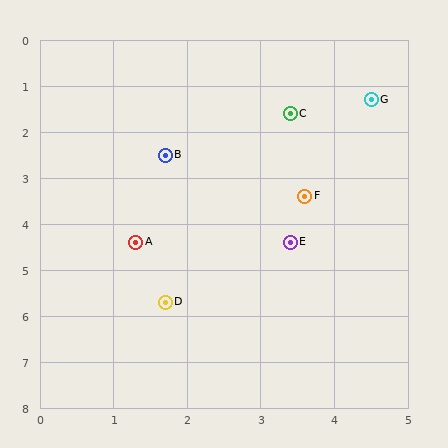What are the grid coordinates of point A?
Point A is at approximately (1.3, 4.4).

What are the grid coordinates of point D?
Point D is at approximately (1.7, 5.7).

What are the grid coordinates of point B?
Point B is at approximately (1.7, 2.5).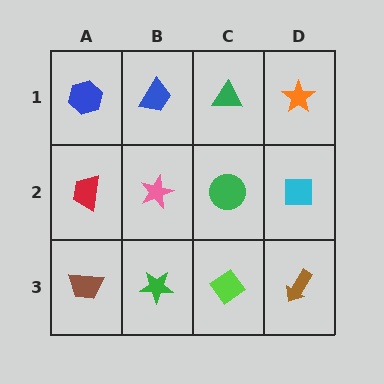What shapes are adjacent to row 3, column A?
A red trapezoid (row 2, column A), a green star (row 3, column B).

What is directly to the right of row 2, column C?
A cyan square.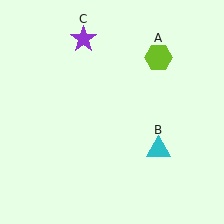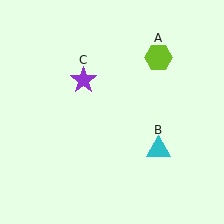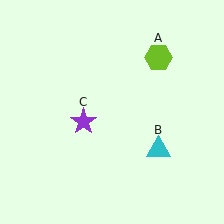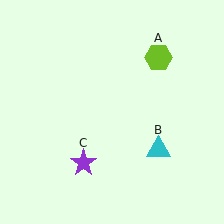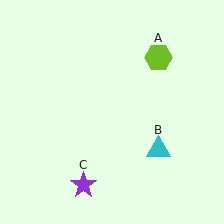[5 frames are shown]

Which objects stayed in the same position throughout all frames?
Lime hexagon (object A) and cyan triangle (object B) remained stationary.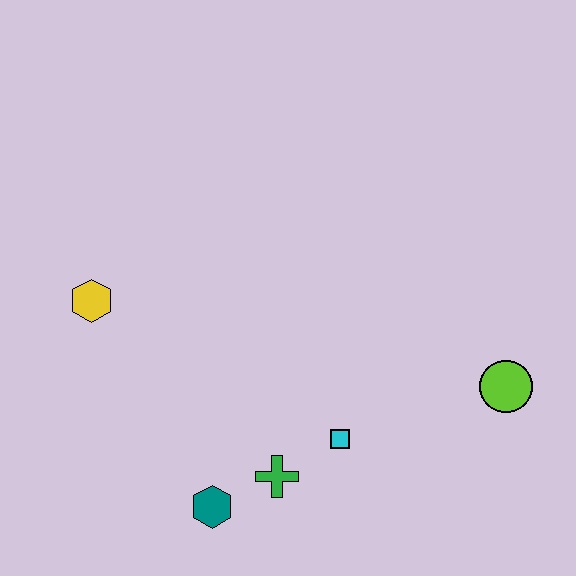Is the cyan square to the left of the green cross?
No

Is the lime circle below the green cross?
No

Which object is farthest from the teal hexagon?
The lime circle is farthest from the teal hexagon.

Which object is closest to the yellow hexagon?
The teal hexagon is closest to the yellow hexagon.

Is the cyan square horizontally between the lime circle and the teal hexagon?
Yes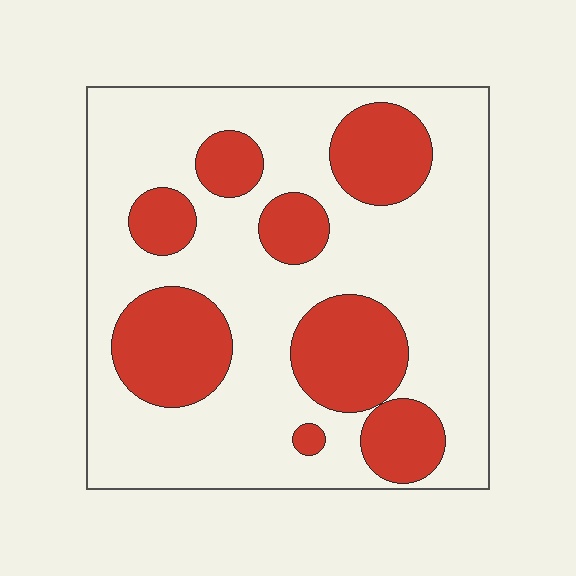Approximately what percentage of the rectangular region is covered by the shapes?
Approximately 30%.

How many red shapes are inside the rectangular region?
8.